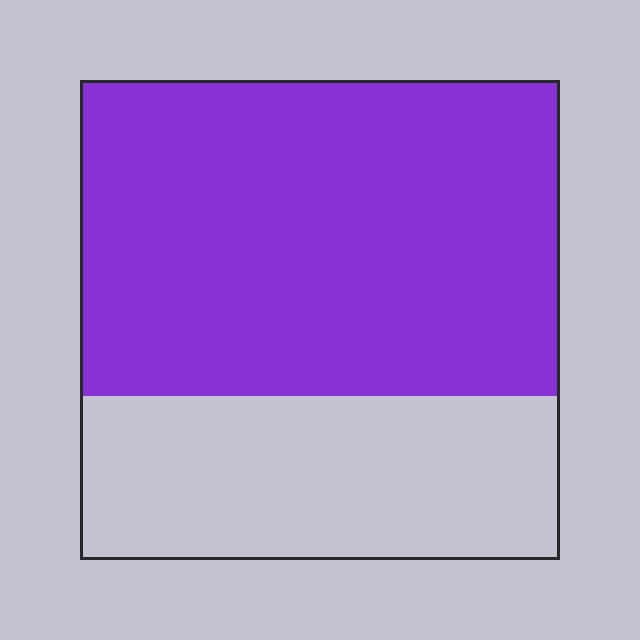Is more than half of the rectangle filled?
Yes.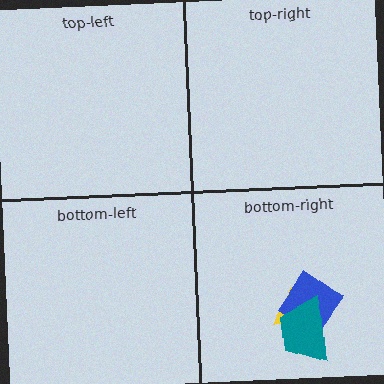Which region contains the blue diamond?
The bottom-right region.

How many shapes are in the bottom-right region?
3.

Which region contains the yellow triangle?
The bottom-right region.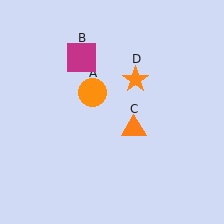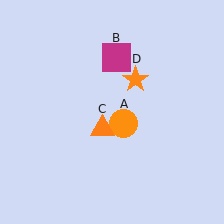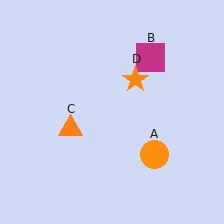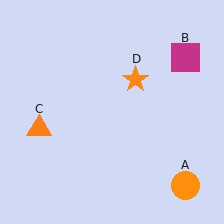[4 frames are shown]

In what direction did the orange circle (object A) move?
The orange circle (object A) moved down and to the right.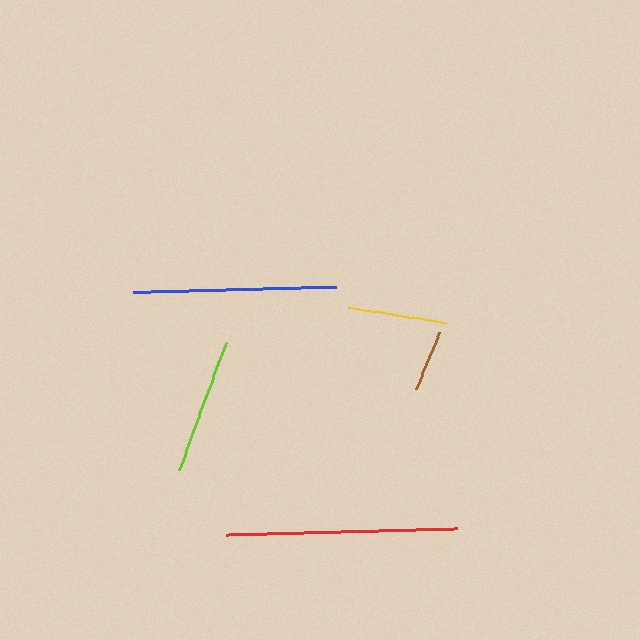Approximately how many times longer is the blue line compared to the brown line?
The blue line is approximately 3.3 times the length of the brown line.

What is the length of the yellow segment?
The yellow segment is approximately 100 pixels long.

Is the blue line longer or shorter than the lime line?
The blue line is longer than the lime line.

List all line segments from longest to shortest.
From longest to shortest: red, blue, lime, yellow, brown.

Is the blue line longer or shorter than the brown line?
The blue line is longer than the brown line.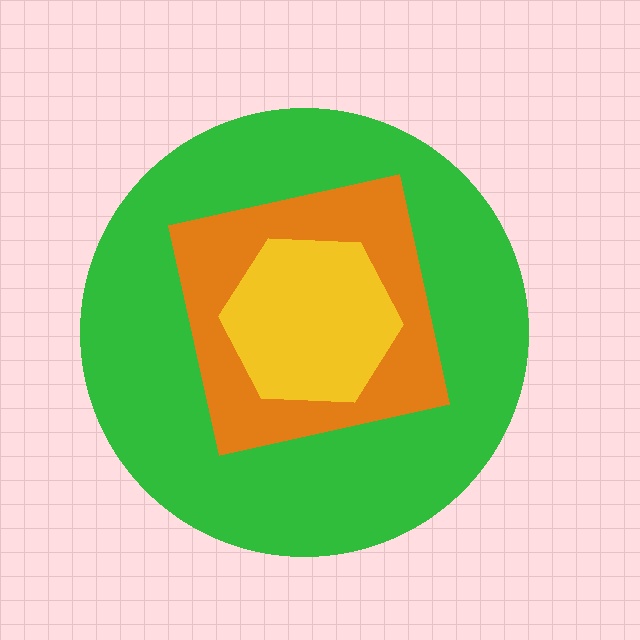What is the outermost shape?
The green circle.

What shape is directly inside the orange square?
The yellow hexagon.